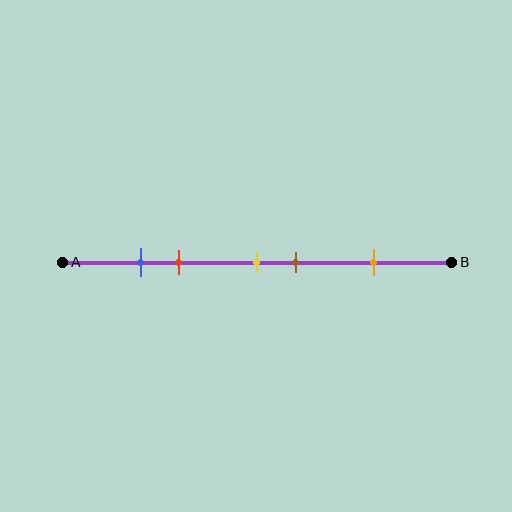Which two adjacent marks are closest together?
The blue and red marks are the closest adjacent pair.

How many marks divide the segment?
There are 5 marks dividing the segment.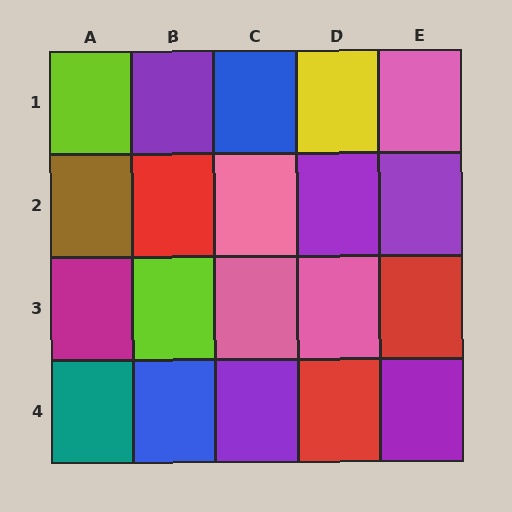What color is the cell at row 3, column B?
Lime.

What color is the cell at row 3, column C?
Pink.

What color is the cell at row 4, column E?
Purple.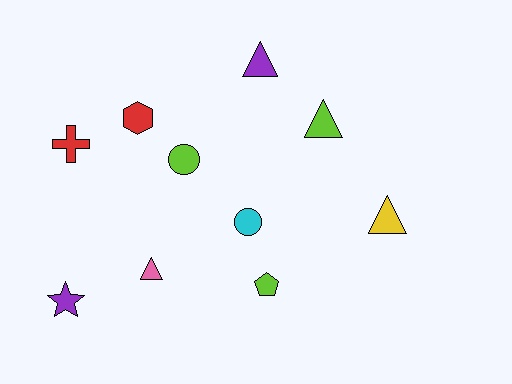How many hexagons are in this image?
There is 1 hexagon.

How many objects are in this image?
There are 10 objects.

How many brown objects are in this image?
There are no brown objects.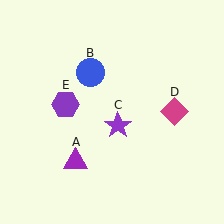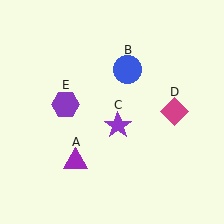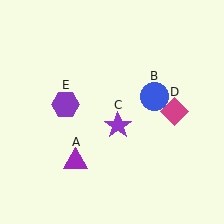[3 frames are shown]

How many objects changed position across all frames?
1 object changed position: blue circle (object B).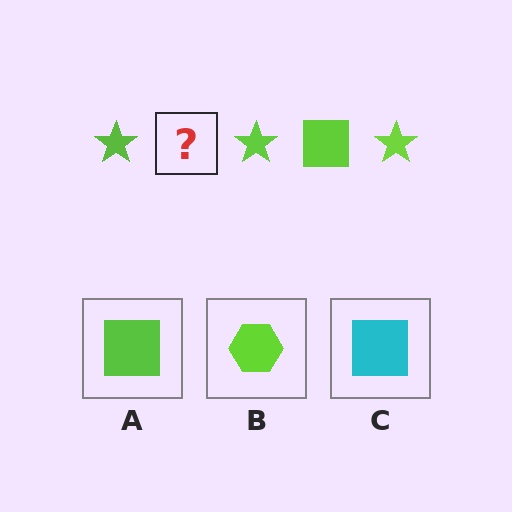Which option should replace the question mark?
Option A.